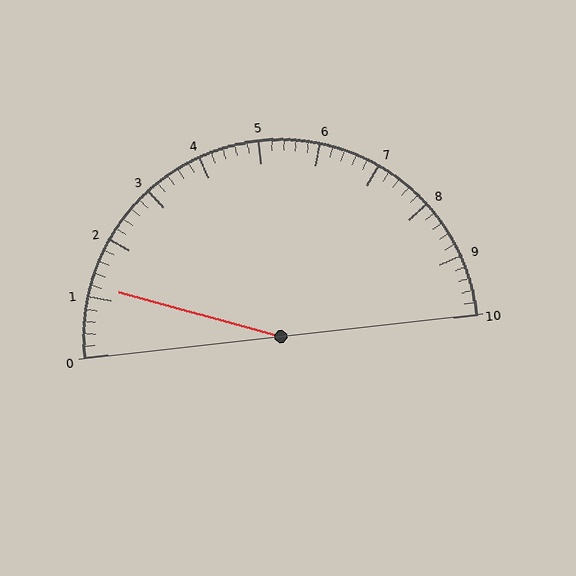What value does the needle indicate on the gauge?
The needle indicates approximately 1.2.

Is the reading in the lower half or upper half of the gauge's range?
The reading is in the lower half of the range (0 to 10).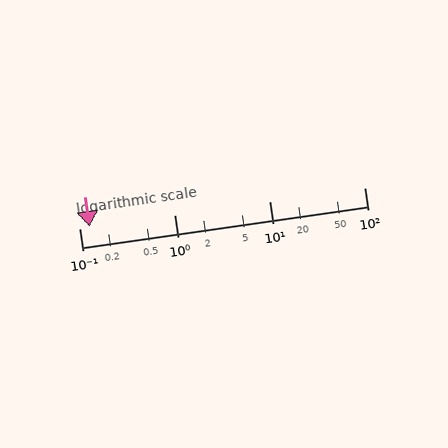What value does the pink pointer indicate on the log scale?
The pointer indicates approximately 0.13.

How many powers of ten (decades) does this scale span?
The scale spans 3 decades, from 0.1 to 100.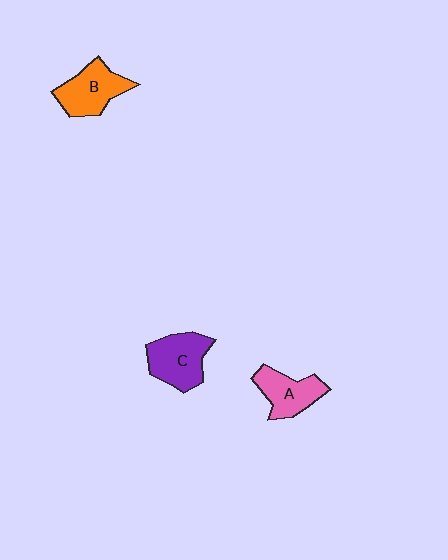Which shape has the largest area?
Shape C (purple).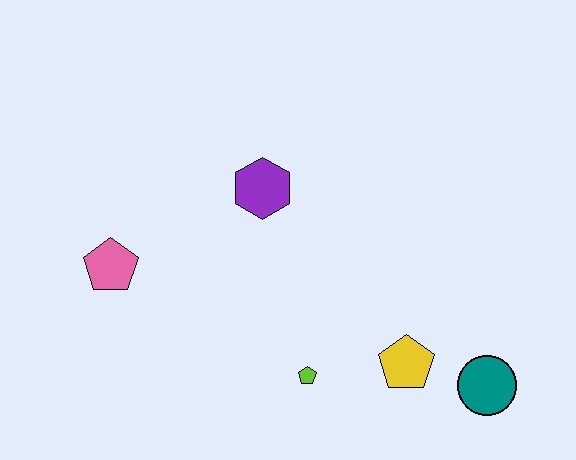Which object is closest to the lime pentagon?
The yellow pentagon is closest to the lime pentagon.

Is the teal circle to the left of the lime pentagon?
No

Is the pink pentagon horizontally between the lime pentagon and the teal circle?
No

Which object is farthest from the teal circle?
The pink pentagon is farthest from the teal circle.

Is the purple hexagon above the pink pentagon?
Yes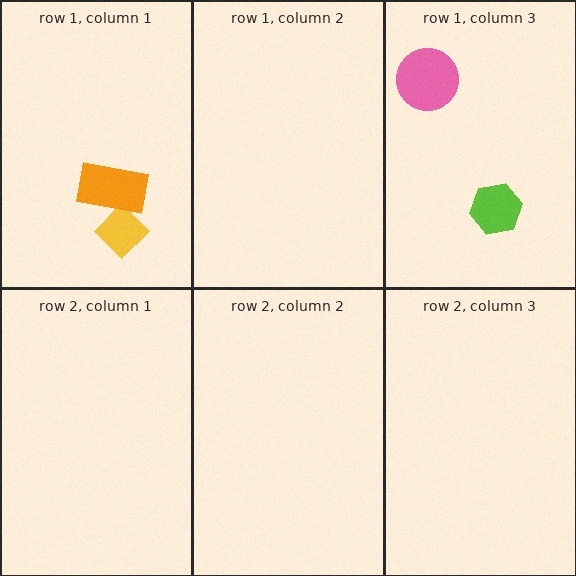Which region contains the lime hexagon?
The row 1, column 3 region.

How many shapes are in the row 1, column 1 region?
2.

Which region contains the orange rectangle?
The row 1, column 1 region.